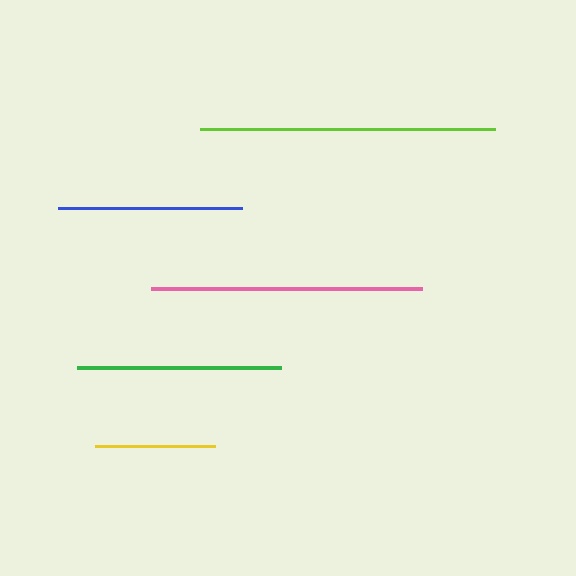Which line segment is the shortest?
The yellow line is the shortest at approximately 120 pixels.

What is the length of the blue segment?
The blue segment is approximately 184 pixels long.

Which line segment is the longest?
The lime line is the longest at approximately 295 pixels.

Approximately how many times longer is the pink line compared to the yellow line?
The pink line is approximately 2.3 times the length of the yellow line.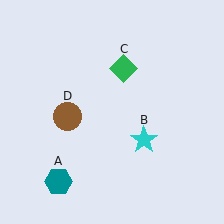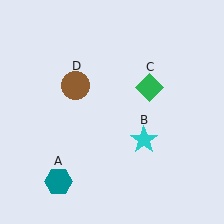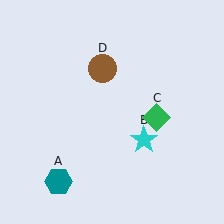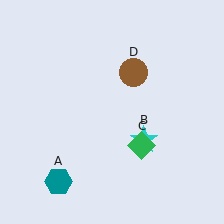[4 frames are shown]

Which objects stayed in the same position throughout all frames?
Teal hexagon (object A) and cyan star (object B) remained stationary.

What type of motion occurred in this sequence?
The green diamond (object C), brown circle (object D) rotated clockwise around the center of the scene.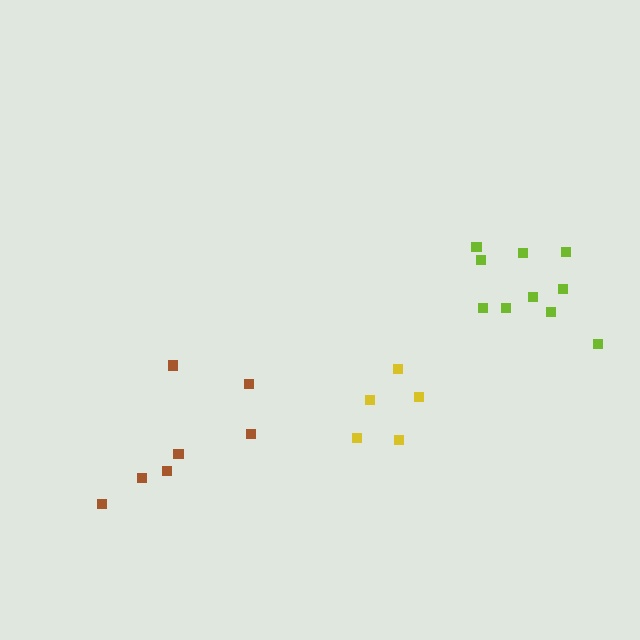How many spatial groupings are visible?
There are 3 spatial groupings.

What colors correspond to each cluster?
The clusters are colored: brown, lime, yellow.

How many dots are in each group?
Group 1: 7 dots, Group 2: 10 dots, Group 3: 5 dots (22 total).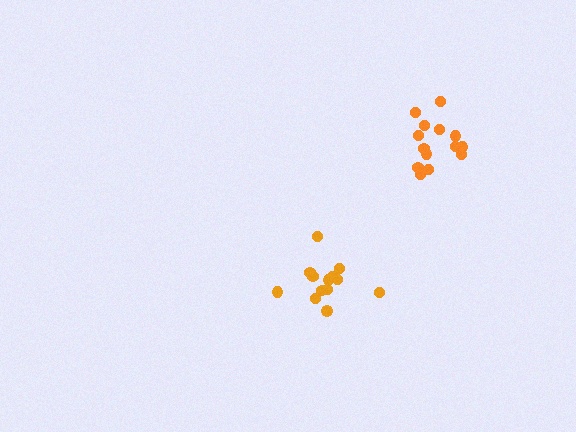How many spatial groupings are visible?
There are 2 spatial groupings.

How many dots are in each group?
Group 1: 13 dots, Group 2: 14 dots (27 total).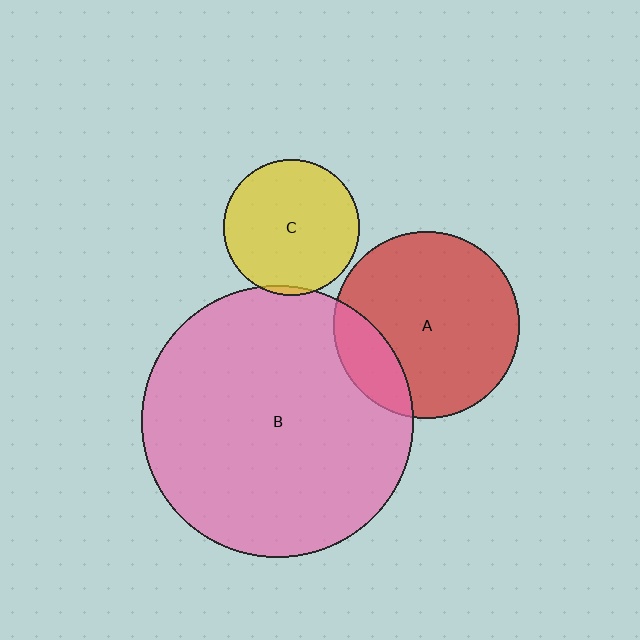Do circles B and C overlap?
Yes.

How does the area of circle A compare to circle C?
Approximately 1.9 times.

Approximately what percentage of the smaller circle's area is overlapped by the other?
Approximately 5%.